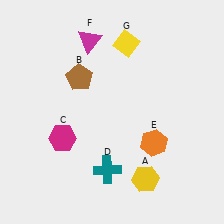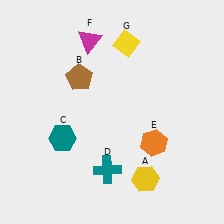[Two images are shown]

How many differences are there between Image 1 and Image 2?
There is 1 difference between the two images.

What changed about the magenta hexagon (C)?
In Image 1, C is magenta. In Image 2, it changed to teal.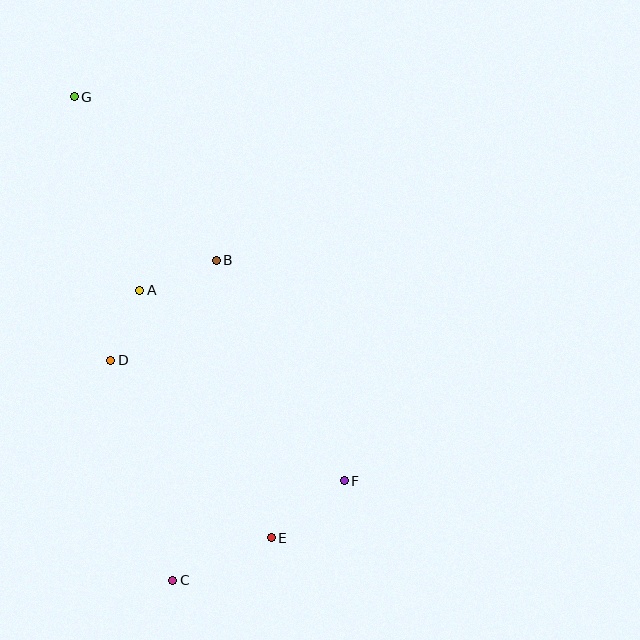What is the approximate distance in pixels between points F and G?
The distance between F and G is approximately 469 pixels.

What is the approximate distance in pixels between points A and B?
The distance between A and B is approximately 82 pixels.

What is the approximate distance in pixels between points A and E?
The distance between A and E is approximately 281 pixels.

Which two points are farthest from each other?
Points C and G are farthest from each other.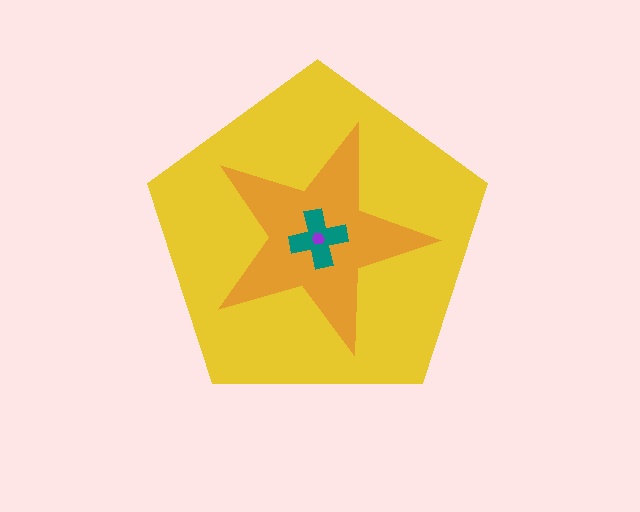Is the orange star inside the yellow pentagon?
Yes.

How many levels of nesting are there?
4.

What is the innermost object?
The purple hexagon.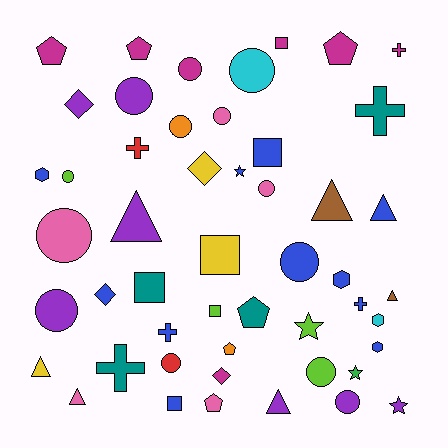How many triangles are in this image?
There are 7 triangles.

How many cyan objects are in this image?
There are 2 cyan objects.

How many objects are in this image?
There are 50 objects.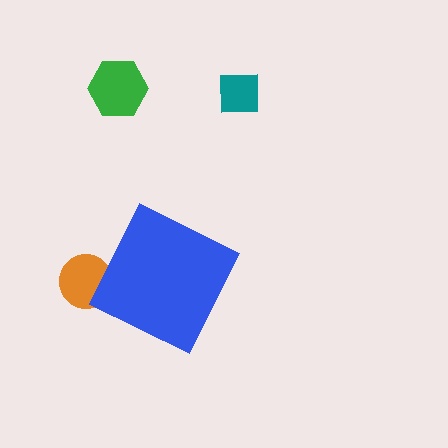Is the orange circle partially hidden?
Yes, the orange circle is partially hidden behind the blue diamond.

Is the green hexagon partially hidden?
No, the green hexagon is fully visible.